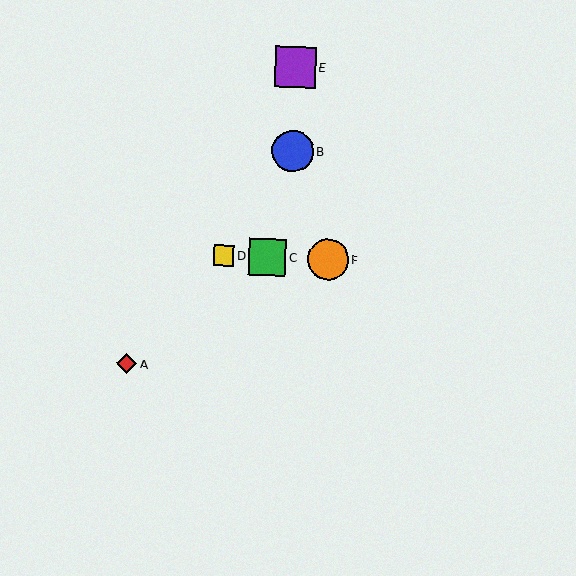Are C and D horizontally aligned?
Yes, both are at y≈257.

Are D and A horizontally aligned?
No, D is at y≈255 and A is at y≈364.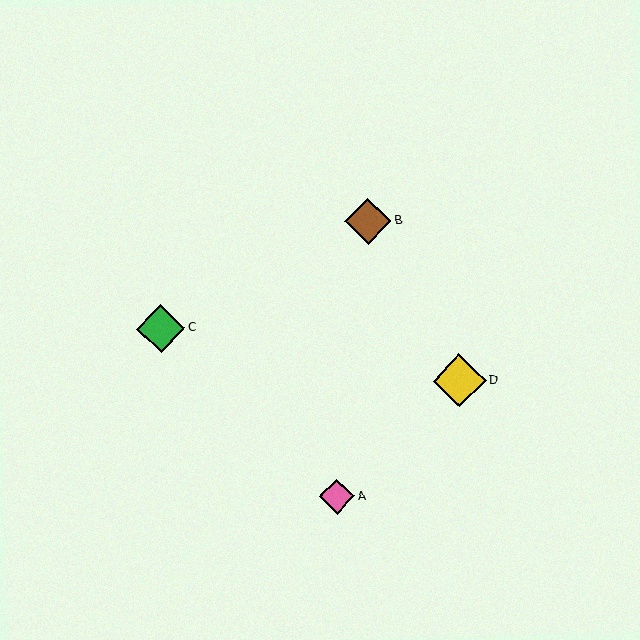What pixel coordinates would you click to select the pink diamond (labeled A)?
Click at (337, 496) to select the pink diamond A.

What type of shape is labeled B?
Shape B is a brown diamond.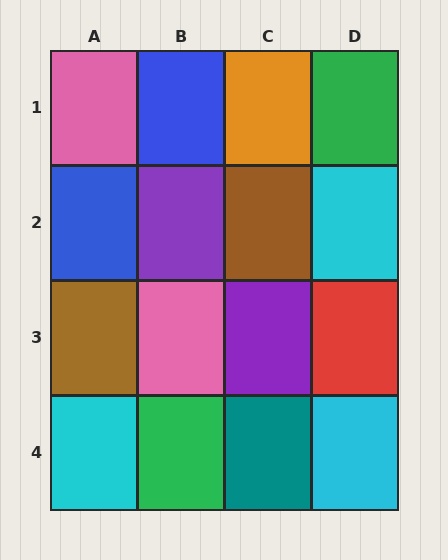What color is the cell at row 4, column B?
Green.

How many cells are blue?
2 cells are blue.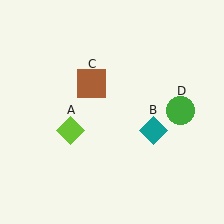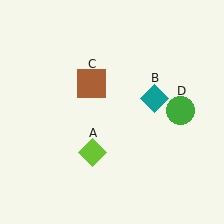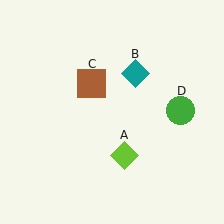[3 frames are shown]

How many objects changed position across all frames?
2 objects changed position: lime diamond (object A), teal diamond (object B).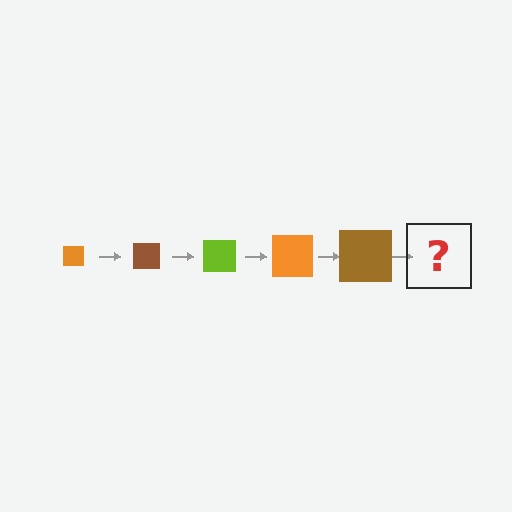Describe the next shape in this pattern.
It should be a lime square, larger than the previous one.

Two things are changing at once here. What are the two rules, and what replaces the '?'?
The two rules are that the square grows larger each step and the color cycles through orange, brown, and lime. The '?' should be a lime square, larger than the previous one.